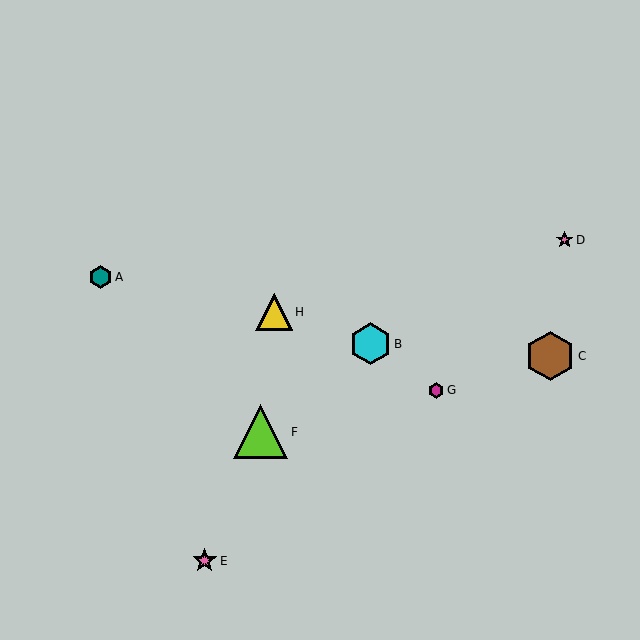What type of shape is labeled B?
Shape B is a cyan hexagon.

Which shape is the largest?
The lime triangle (labeled F) is the largest.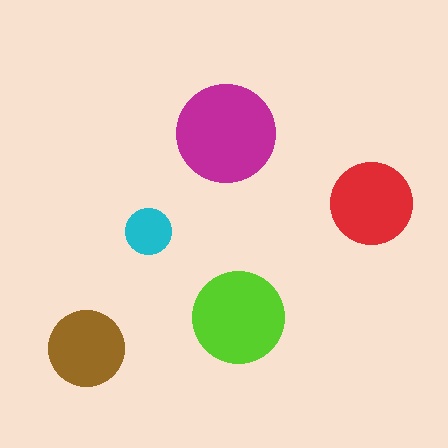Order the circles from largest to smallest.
the magenta one, the lime one, the red one, the brown one, the cyan one.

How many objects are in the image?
There are 5 objects in the image.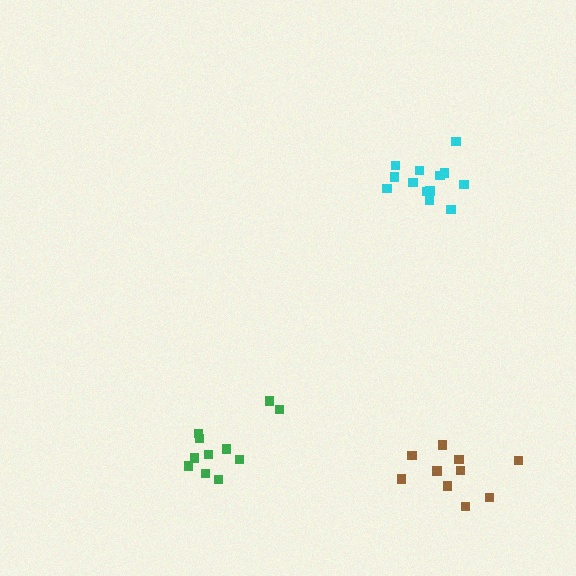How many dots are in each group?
Group 1: 11 dots, Group 2: 13 dots, Group 3: 10 dots (34 total).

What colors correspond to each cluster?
The clusters are colored: green, cyan, brown.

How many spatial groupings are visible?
There are 3 spatial groupings.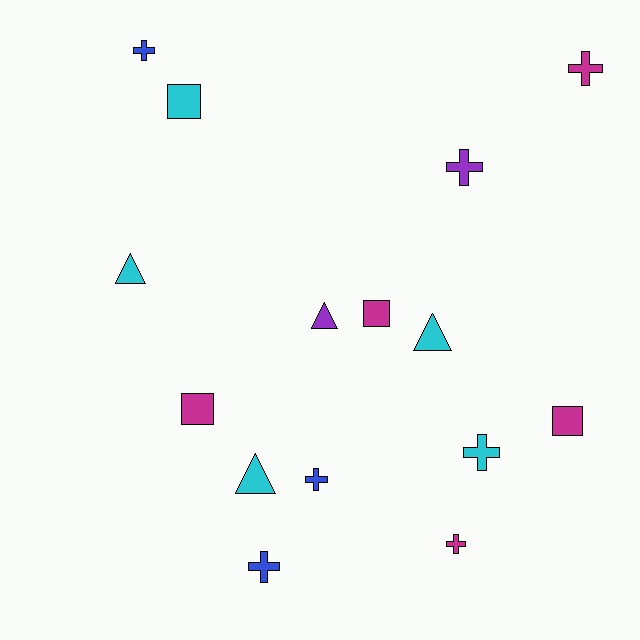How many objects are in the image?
There are 15 objects.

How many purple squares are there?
There are no purple squares.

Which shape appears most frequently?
Cross, with 7 objects.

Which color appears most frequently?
Magenta, with 5 objects.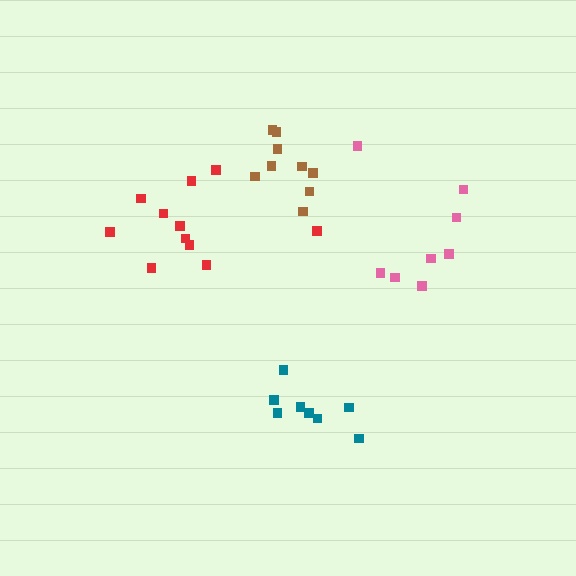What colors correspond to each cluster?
The clusters are colored: pink, teal, red, brown.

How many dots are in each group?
Group 1: 8 dots, Group 2: 8 dots, Group 3: 11 dots, Group 4: 9 dots (36 total).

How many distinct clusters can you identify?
There are 4 distinct clusters.